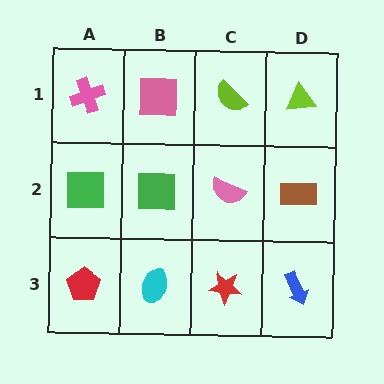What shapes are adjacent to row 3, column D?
A brown rectangle (row 2, column D), a red star (row 3, column C).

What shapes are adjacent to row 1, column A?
A green square (row 2, column A), a pink square (row 1, column B).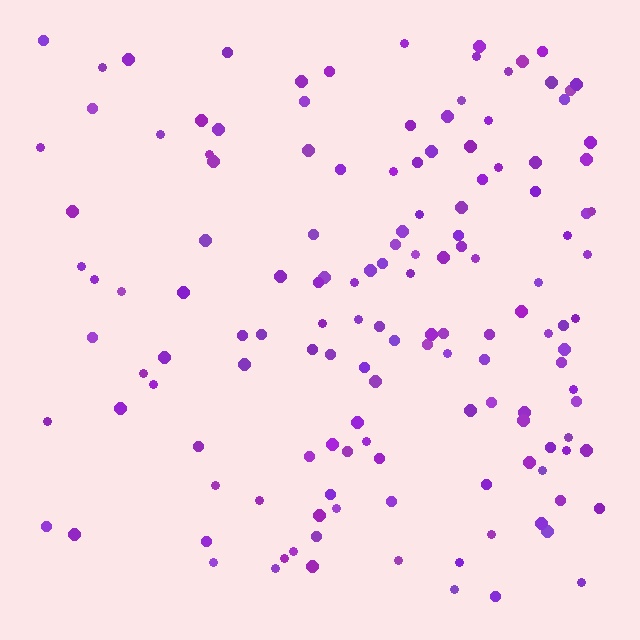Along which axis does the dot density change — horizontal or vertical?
Horizontal.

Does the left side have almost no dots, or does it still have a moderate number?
Still a moderate number, just noticeably fewer than the right.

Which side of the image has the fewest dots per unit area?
The left.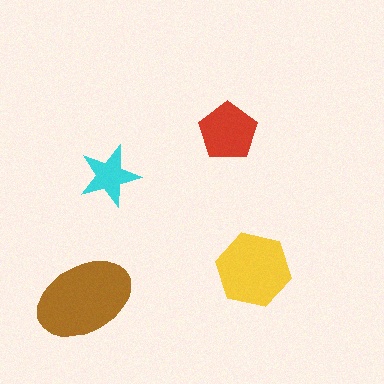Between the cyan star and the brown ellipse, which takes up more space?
The brown ellipse.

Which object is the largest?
The brown ellipse.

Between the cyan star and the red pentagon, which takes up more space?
The red pentagon.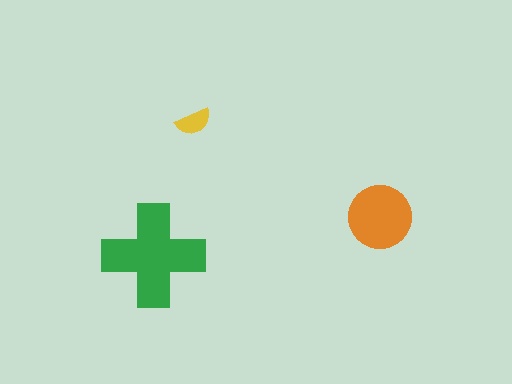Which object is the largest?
The green cross.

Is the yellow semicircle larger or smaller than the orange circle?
Smaller.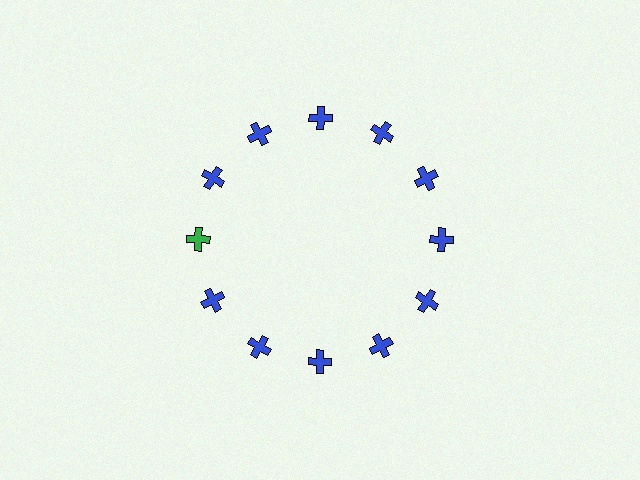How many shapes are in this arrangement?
There are 12 shapes arranged in a ring pattern.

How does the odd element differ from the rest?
It has a different color: green instead of blue.